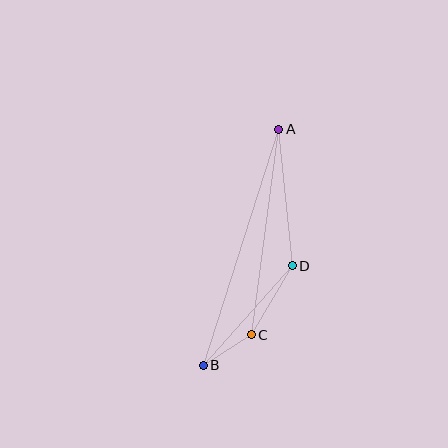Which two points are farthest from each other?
Points A and B are farthest from each other.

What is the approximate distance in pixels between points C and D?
The distance between C and D is approximately 80 pixels.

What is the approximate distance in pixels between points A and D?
The distance between A and D is approximately 137 pixels.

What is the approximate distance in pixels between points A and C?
The distance between A and C is approximately 207 pixels.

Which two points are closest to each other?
Points B and C are closest to each other.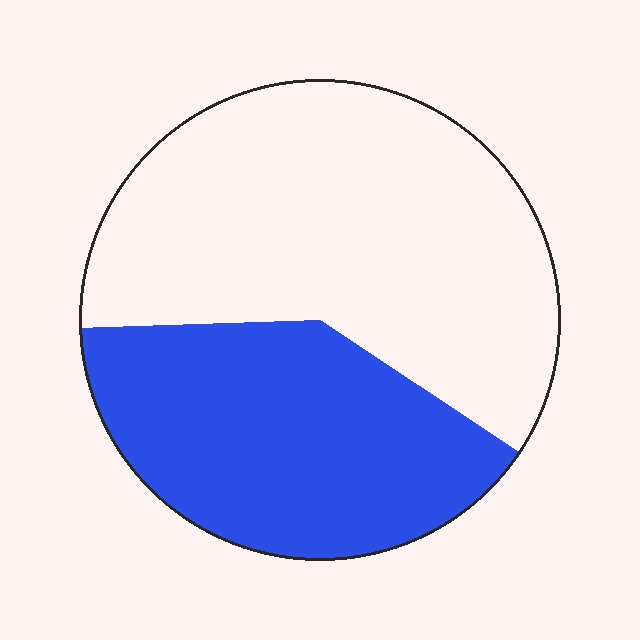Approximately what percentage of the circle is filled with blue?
Approximately 40%.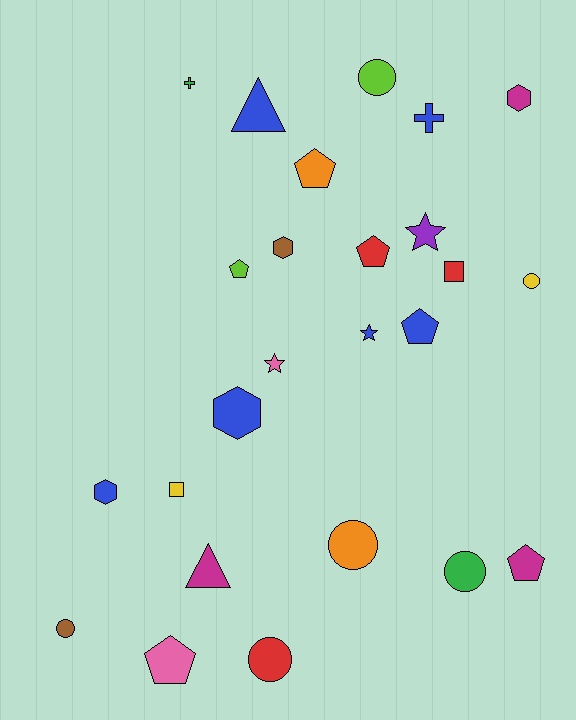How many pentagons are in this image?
There are 6 pentagons.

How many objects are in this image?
There are 25 objects.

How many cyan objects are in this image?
There are no cyan objects.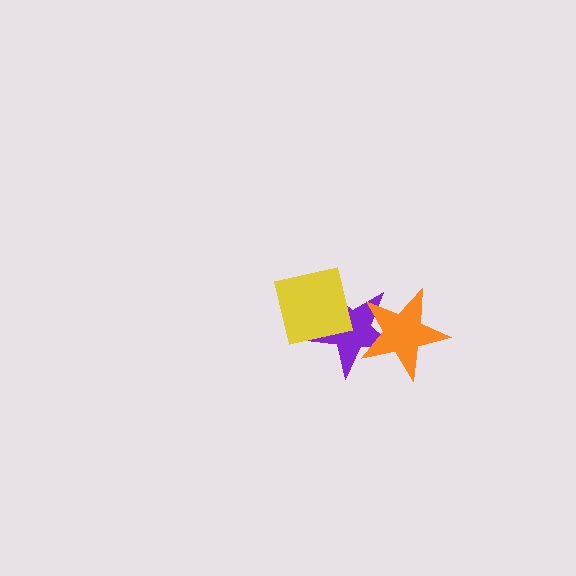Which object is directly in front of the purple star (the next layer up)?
The yellow square is directly in front of the purple star.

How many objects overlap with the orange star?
1 object overlaps with the orange star.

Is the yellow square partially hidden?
No, no other shape covers it.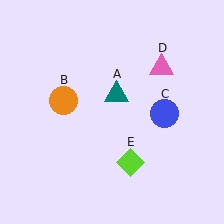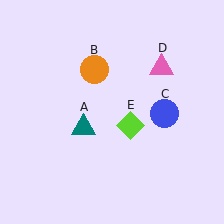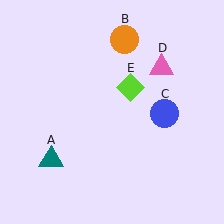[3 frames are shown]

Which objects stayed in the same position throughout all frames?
Blue circle (object C) and pink triangle (object D) remained stationary.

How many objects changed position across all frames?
3 objects changed position: teal triangle (object A), orange circle (object B), lime diamond (object E).